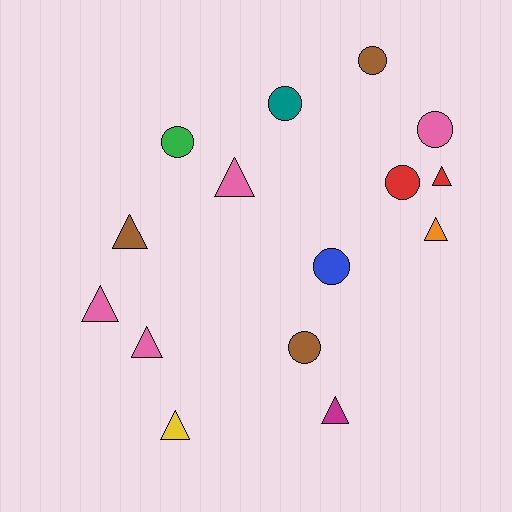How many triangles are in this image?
There are 8 triangles.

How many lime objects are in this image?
There are no lime objects.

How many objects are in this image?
There are 15 objects.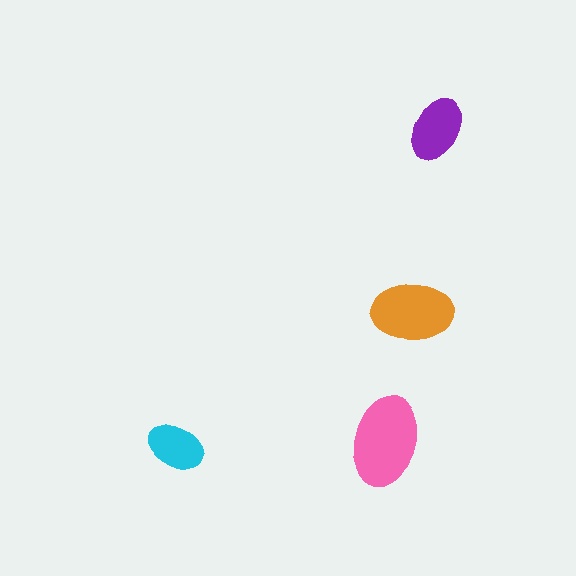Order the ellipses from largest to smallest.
the pink one, the orange one, the purple one, the cyan one.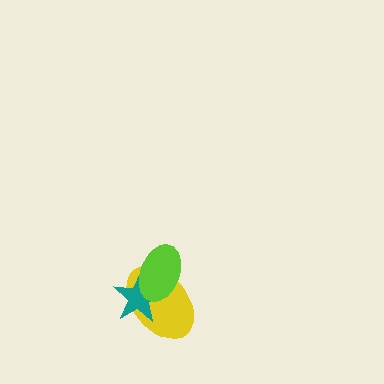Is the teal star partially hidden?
Yes, it is partially covered by another shape.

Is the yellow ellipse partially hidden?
Yes, it is partially covered by another shape.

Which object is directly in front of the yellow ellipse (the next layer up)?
The teal star is directly in front of the yellow ellipse.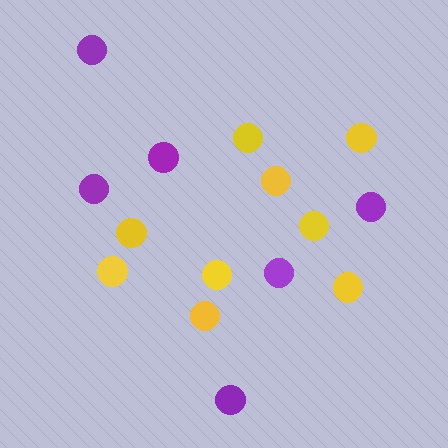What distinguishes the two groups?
There are 2 groups: one group of purple circles (6) and one group of yellow circles (9).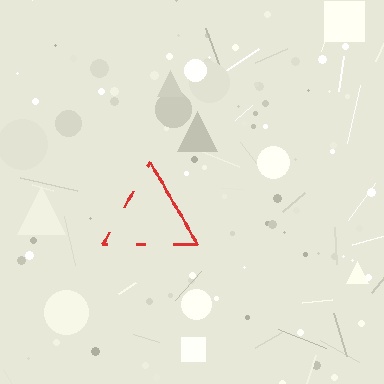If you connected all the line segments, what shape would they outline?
They would outline a triangle.